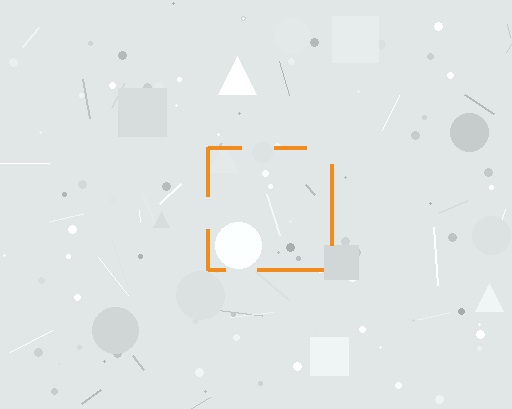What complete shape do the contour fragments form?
The contour fragments form a square.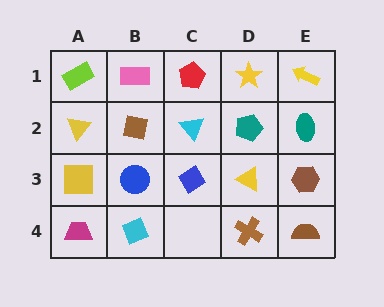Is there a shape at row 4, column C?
No, that cell is empty.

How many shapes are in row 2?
5 shapes.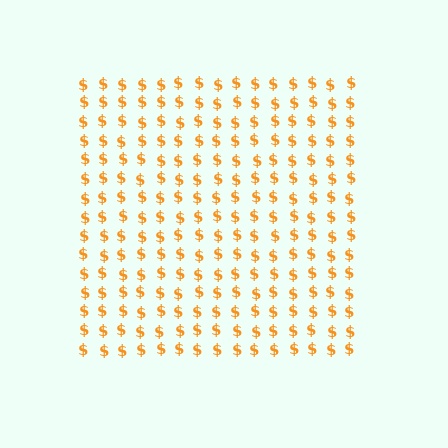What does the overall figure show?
The overall figure shows a square.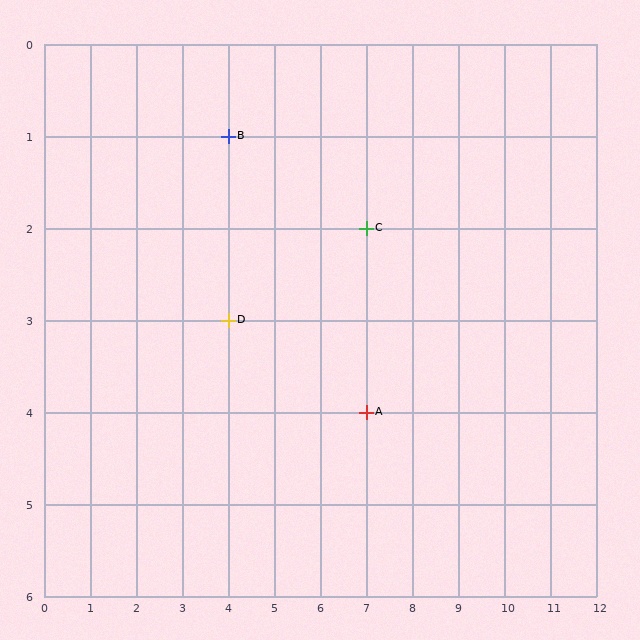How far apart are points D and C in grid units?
Points D and C are 3 columns and 1 row apart (about 3.2 grid units diagonally).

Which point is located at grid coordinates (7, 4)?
Point A is at (7, 4).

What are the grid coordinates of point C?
Point C is at grid coordinates (7, 2).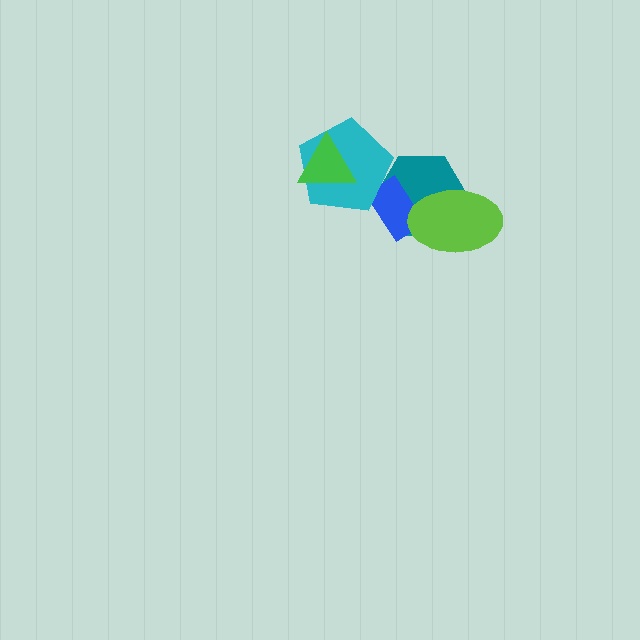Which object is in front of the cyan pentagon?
The green triangle is in front of the cyan pentagon.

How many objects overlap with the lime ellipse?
2 objects overlap with the lime ellipse.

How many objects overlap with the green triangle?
1 object overlaps with the green triangle.